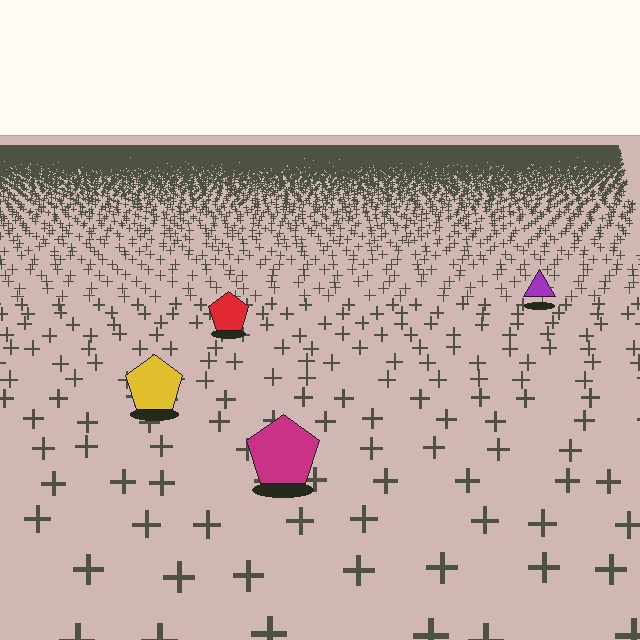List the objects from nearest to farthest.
From nearest to farthest: the magenta pentagon, the yellow pentagon, the red pentagon, the purple triangle.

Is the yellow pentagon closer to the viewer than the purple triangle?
Yes. The yellow pentagon is closer — you can tell from the texture gradient: the ground texture is coarser near it.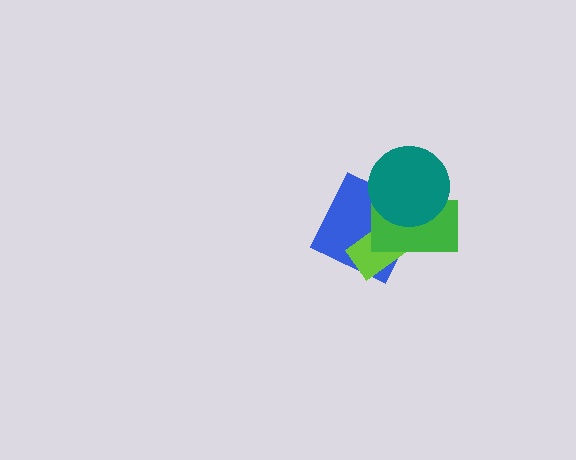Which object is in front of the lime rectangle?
The green rectangle is in front of the lime rectangle.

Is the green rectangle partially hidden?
Yes, it is partially covered by another shape.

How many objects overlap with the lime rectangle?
2 objects overlap with the lime rectangle.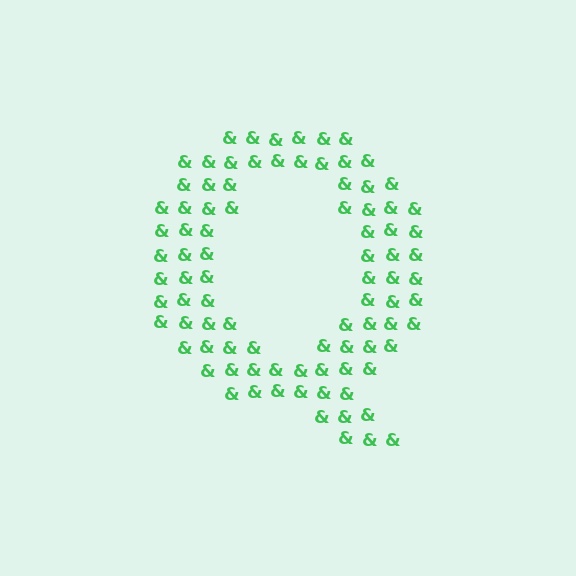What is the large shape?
The large shape is the letter Q.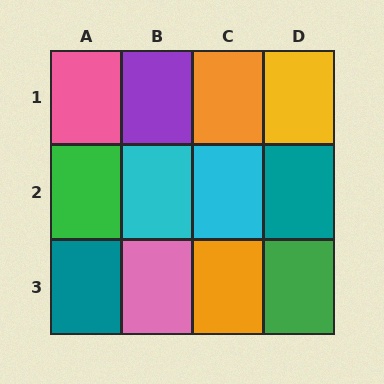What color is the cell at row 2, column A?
Green.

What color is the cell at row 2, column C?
Cyan.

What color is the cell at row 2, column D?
Teal.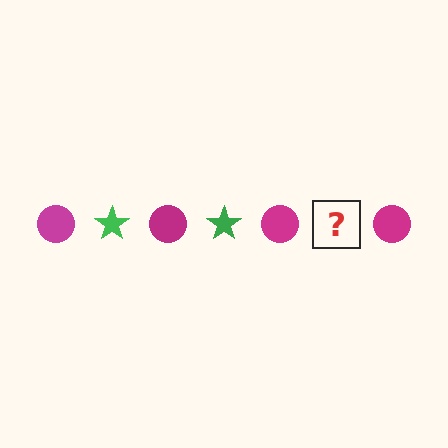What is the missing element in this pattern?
The missing element is a green star.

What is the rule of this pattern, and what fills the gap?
The rule is that the pattern alternates between magenta circle and green star. The gap should be filled with a green star.